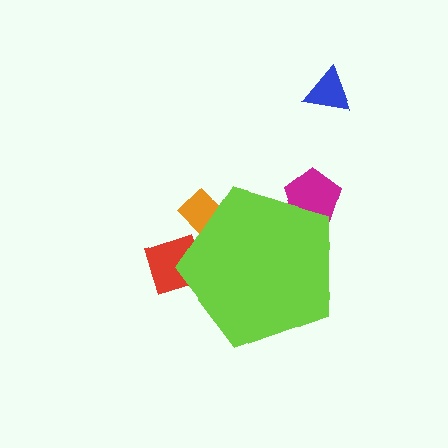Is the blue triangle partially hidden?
No, the blue triangle is fully visible.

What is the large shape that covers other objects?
A lime pentagon.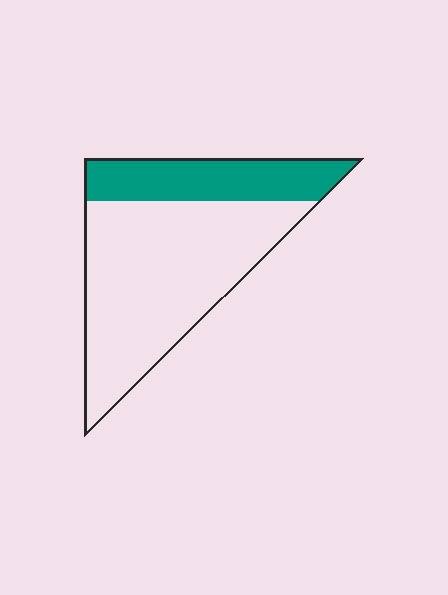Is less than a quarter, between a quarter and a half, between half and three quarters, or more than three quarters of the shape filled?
Between a quarter and a half.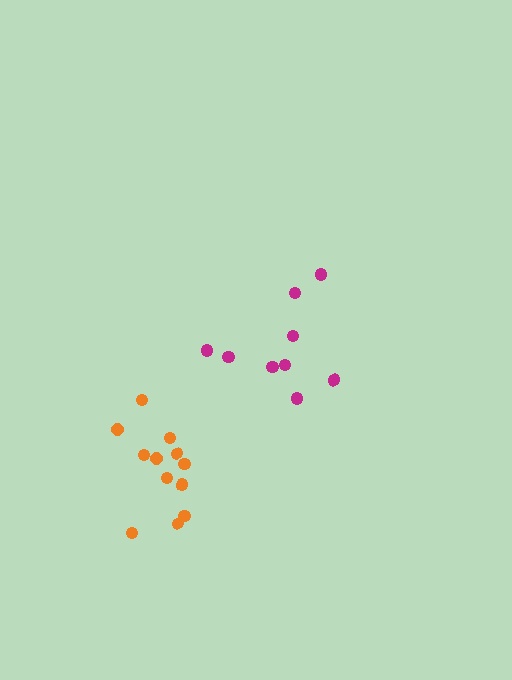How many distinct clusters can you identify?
There are 2 distinct clusters.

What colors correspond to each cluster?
The clusters are colored: orange, magenta.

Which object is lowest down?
The orange cluster is bottommost.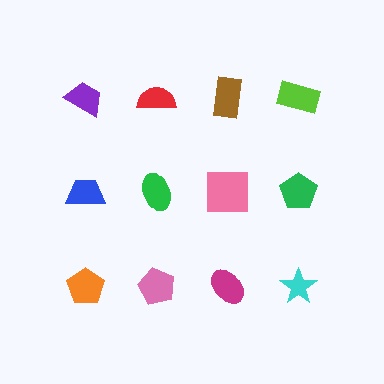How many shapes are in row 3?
4 shapes.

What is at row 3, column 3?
A magenta ellipse.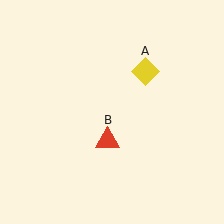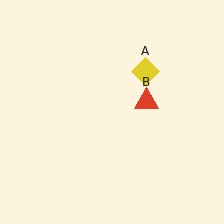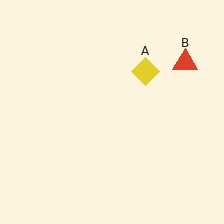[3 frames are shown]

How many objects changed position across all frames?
1 object changed position: red triangle (object B).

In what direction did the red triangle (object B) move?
The red triangle (object B) moved up and to the right.